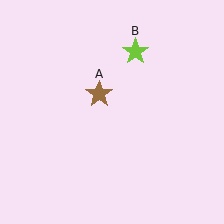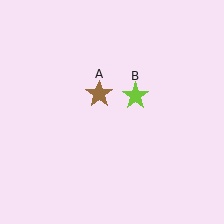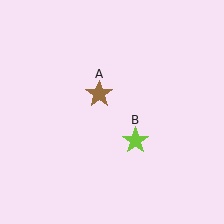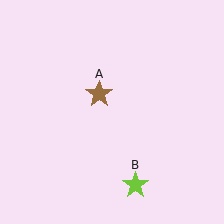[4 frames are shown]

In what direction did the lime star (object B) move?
The lime star (object B) moved down.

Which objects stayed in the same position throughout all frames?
Brown star (object A) remained stationary.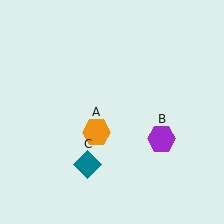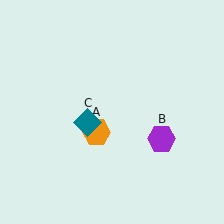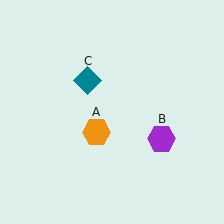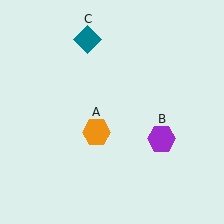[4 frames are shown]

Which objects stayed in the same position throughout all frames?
Orange hexagon (object A) and purple hexagon (object B) remained stationary.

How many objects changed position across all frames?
1 object changed position: teal diamond (object C).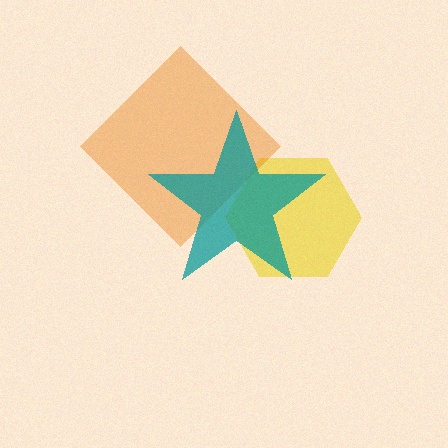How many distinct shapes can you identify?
There are 3 distinct shapes: a yellow hexagon, an orange diamond, a teal star.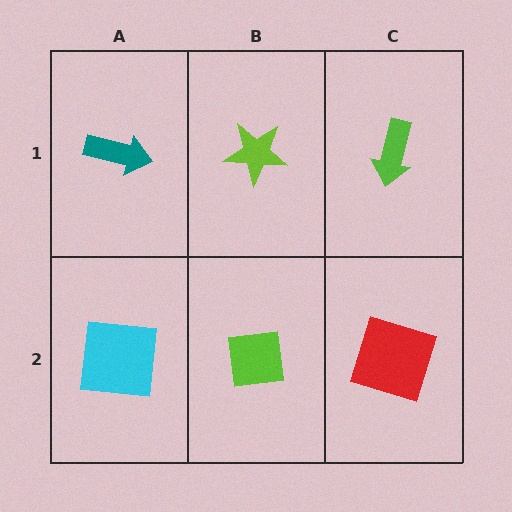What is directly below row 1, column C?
A red square.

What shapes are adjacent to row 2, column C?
A lime arrow (row 1, column C), a lime square (row 2, column B).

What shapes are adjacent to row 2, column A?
A teal arrow (row 1, column A), a lime square (row 2, column B).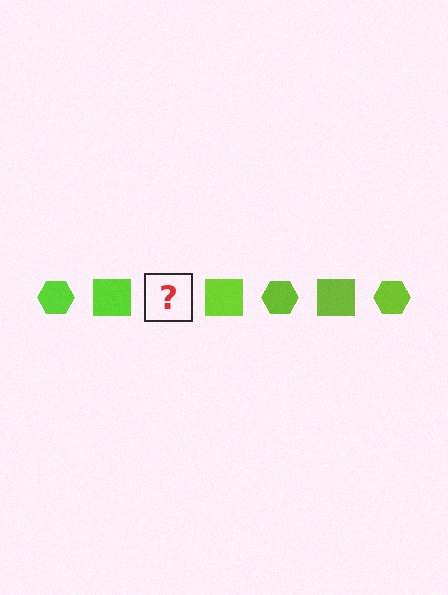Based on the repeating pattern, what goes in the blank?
The blank should be a lime hexagon.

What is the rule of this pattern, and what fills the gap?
The rule is that the pattern cycles through hexagon, square shapes in lime. The gap should be filled with a lime hexagon.